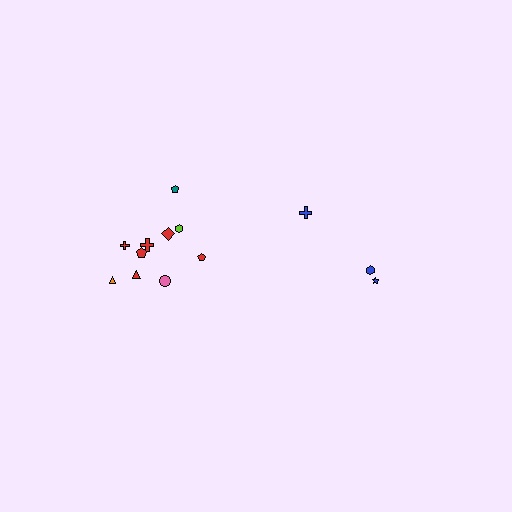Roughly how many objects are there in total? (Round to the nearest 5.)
Roughly 15 objects in total.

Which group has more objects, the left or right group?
The left group.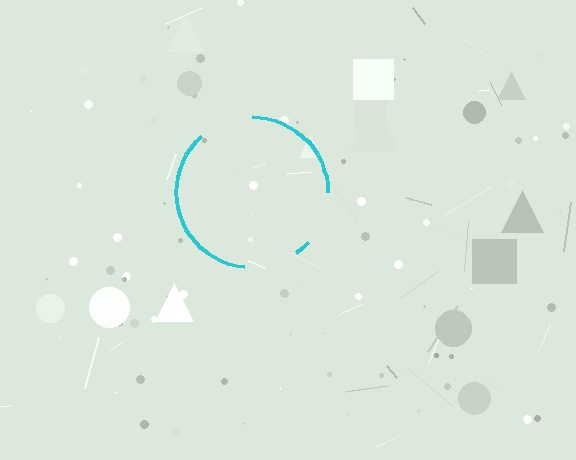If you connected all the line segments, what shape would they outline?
They would outline a circle.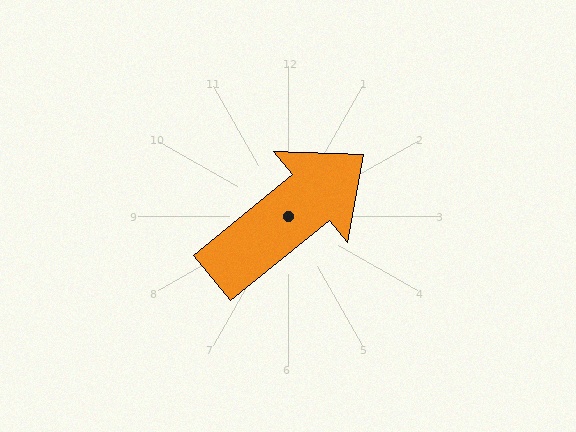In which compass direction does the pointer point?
Northeast.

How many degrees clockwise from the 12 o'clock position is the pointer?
Approximately 51 degrees.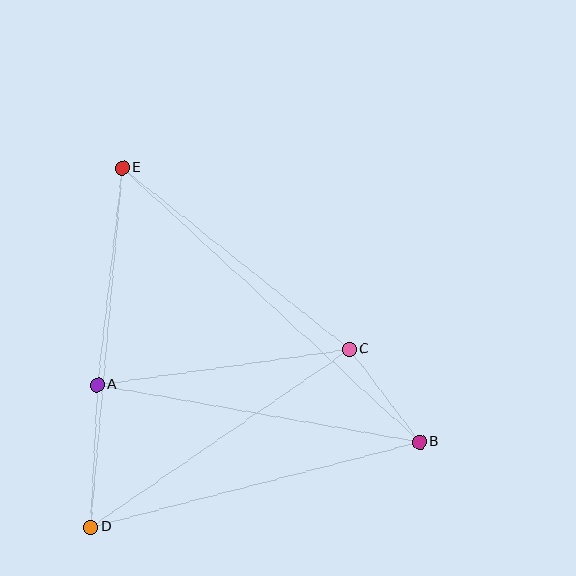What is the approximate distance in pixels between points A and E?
The distance between A and E is approximately 218 pixels.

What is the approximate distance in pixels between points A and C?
The distance between A and C is approximately 254 pixels.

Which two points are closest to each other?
Points B and C are closest to each other.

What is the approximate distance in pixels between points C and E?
The distance between C and E is approximately 291 pixels.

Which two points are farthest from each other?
Points B and E are farthest from each other.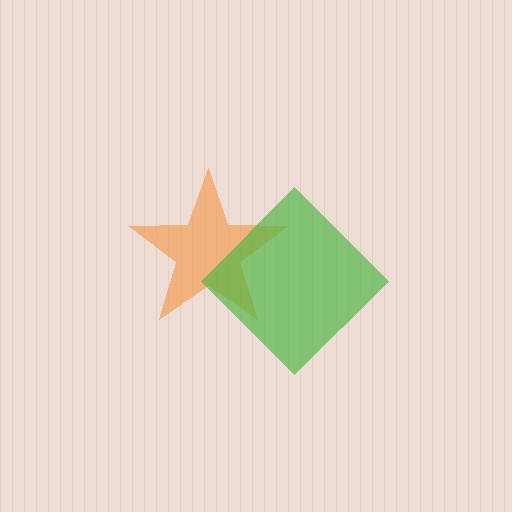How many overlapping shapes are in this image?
There are 2 overlapping shapes in the image.